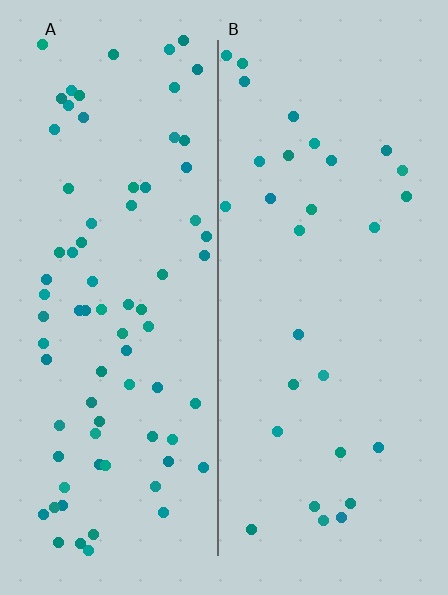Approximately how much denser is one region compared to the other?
Approximately 2.6× — region A over region B.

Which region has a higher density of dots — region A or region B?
A (the left).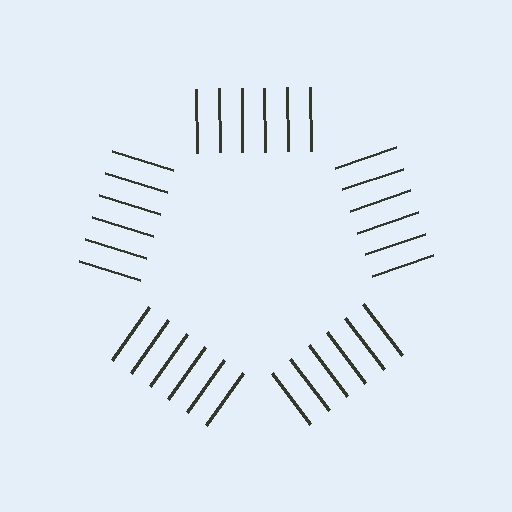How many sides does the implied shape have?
5 sides — the line-ends trace a pentagon.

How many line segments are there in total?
30 — 6 along each of the 5 edges.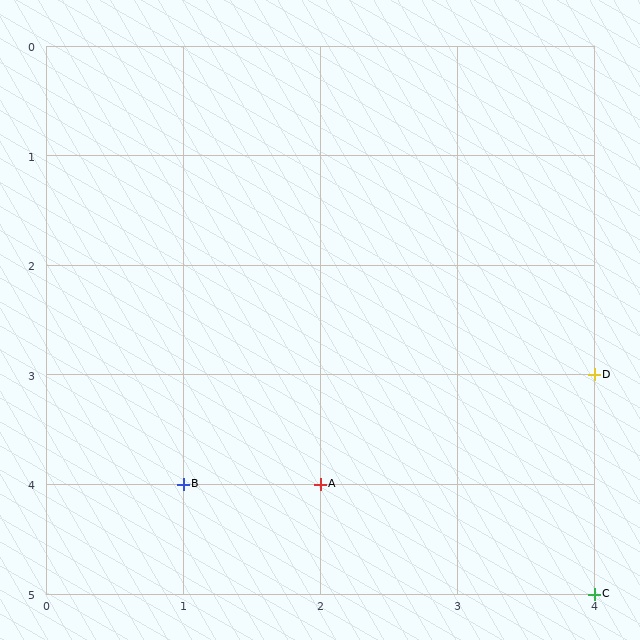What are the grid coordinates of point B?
Point B is at grid coordinates (1, 4).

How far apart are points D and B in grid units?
Points D and B are 3 columns and 1 row apart (about 3.2 grid units diagonally).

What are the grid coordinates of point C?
Point C is at grid coordinates (4, 5).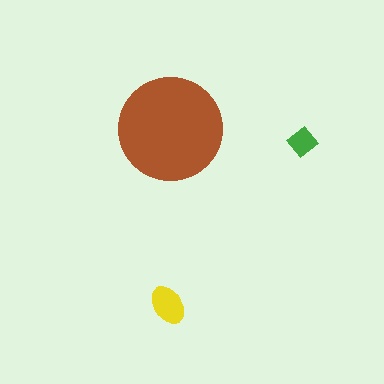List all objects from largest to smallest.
The brown circle, the yellow ellipse, the green diamond.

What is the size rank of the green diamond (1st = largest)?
3rd.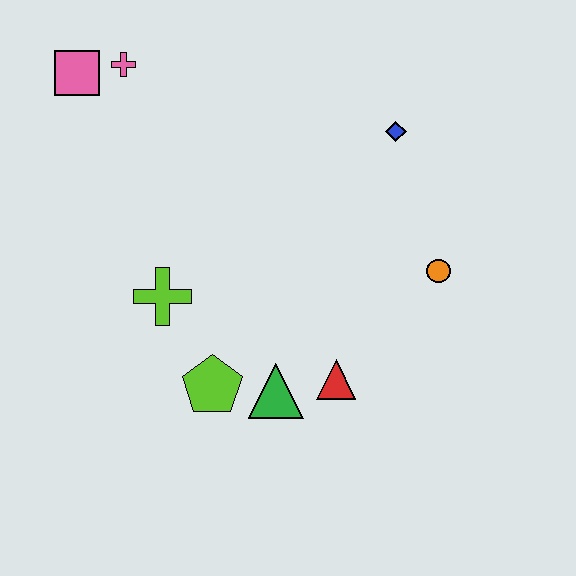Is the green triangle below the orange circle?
Yes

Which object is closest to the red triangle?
The green triangle is closest to the red triangle.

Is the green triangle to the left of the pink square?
No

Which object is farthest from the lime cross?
The blue diamond is farthest from the lime cross.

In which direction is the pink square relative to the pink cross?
The pink square is to the left of the pink cross.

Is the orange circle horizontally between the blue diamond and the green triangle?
No